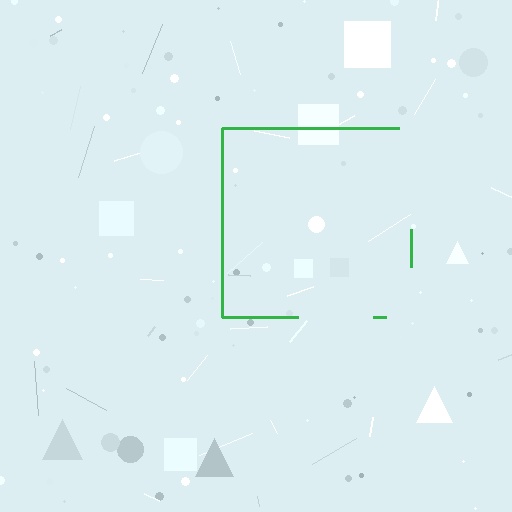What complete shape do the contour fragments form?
The contour fragments form a square.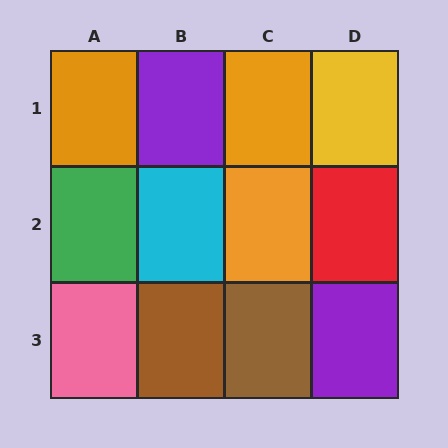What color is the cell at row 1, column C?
Orange.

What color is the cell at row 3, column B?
Brown.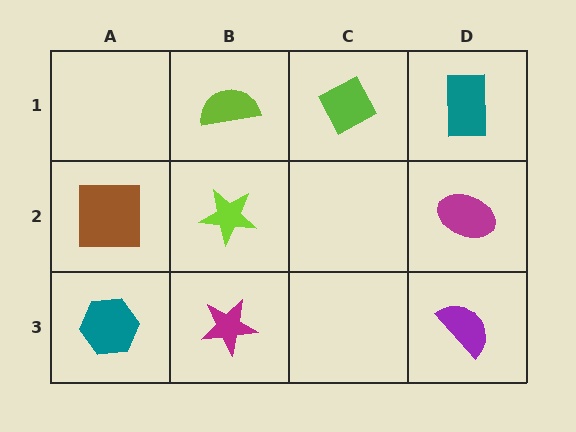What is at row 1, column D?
A teal rectangle.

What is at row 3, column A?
A teal hexagon.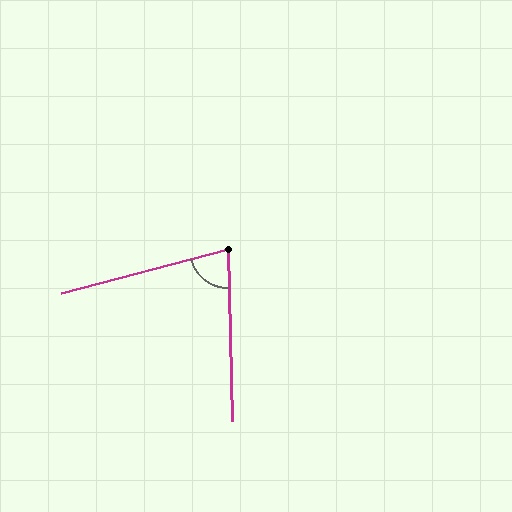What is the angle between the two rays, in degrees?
Approximately 77 degrees.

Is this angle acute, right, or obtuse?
It is acute.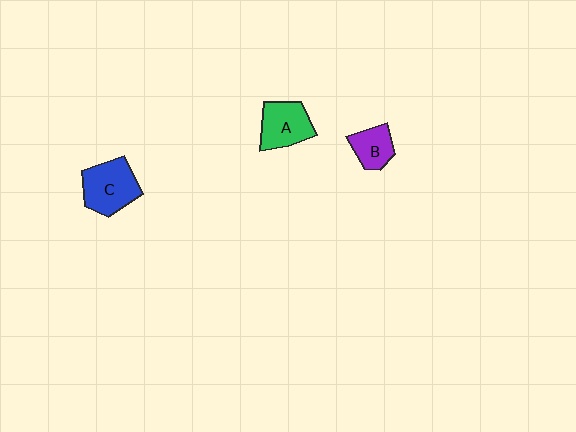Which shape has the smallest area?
Shape B (purple).